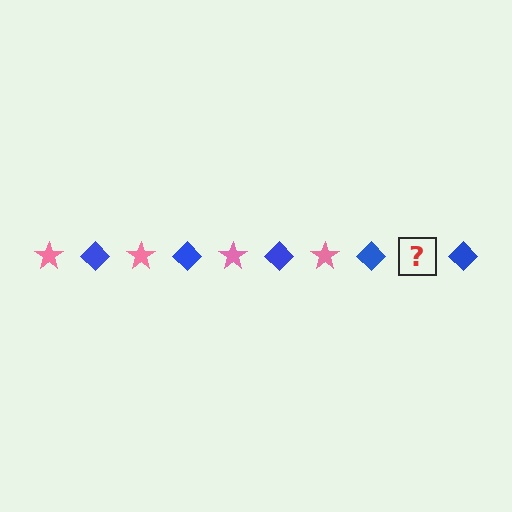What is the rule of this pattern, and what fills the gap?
The rule is that the pattern alternates between pink star and blue diamond. The gap should be filled with a pink star.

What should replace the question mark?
The question mark should be replaced with a pink star.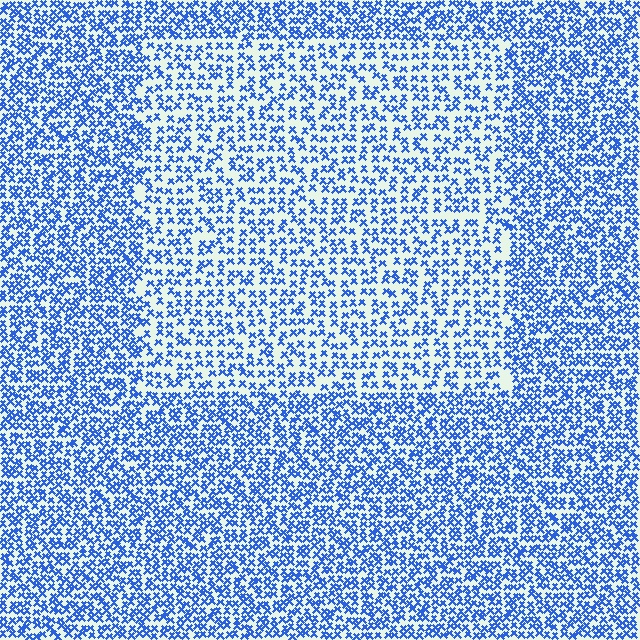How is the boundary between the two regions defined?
The boundary is defined by a change in element density (approximately 1.6x ratio). All elements are the same color, size, and shape.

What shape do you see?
I see a rectangle.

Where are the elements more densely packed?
The elements are more densely packed outside the rectangle boundary.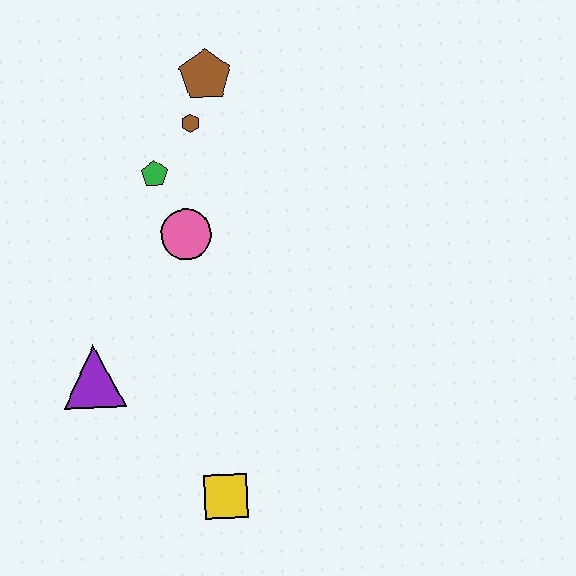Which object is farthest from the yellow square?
The brown pentagon is farthest from the yellow square.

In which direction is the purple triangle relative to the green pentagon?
The purple triangle is below the green pentagon.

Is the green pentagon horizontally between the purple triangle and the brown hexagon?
Yes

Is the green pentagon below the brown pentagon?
Yes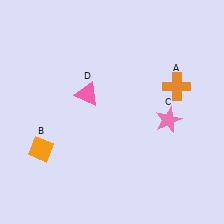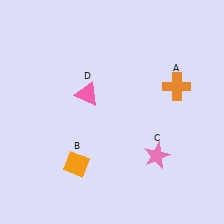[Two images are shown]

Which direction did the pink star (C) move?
The pink star (C) moved down.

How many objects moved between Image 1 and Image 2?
2 objects moved between the two images.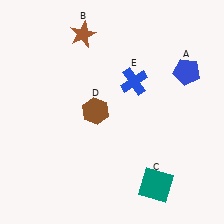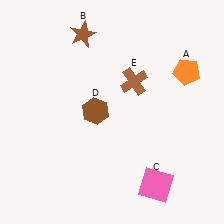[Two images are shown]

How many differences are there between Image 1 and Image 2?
There are 3 differences between the two images.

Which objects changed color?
A changed from blue to orange. C changed from teal to pink. E changed from blue to brown.